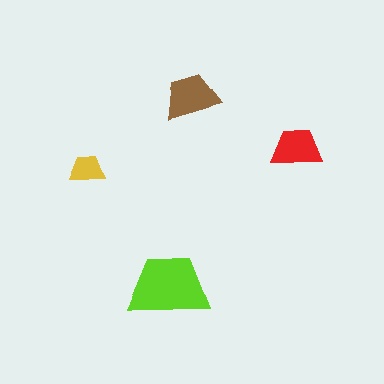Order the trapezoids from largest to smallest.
the lime one, the brown one, the red one, the yellow one.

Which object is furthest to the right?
The red trapezoid is rightmost.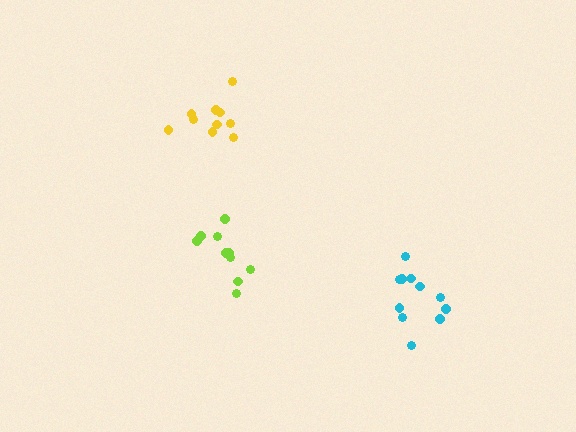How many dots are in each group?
Group 1: 11 dots, Group 2: 10 dots, Group 3: 10 dots (31 total).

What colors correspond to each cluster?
The clusters are colored: cyan, lime, yellow.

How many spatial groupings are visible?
There are 3 spatial groupings.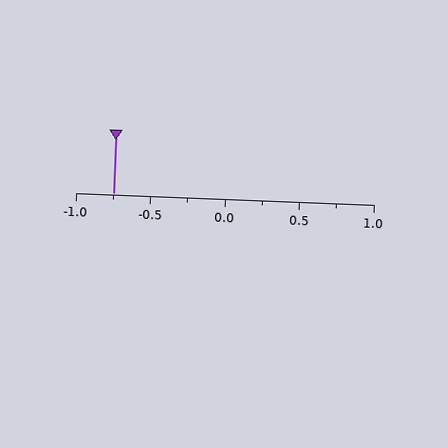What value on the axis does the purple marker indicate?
The marker indicates approximately -0.75.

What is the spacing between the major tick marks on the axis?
The major ticks are spaced 0.5 apart.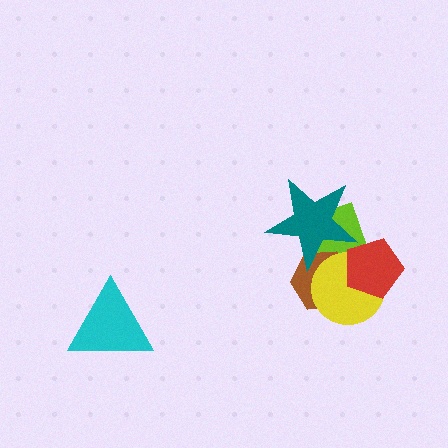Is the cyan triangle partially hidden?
No, no other shape covers it.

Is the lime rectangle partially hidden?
Yes, it is partially covered by another shape.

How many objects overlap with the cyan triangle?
0 objects overlap with the cyan triangle.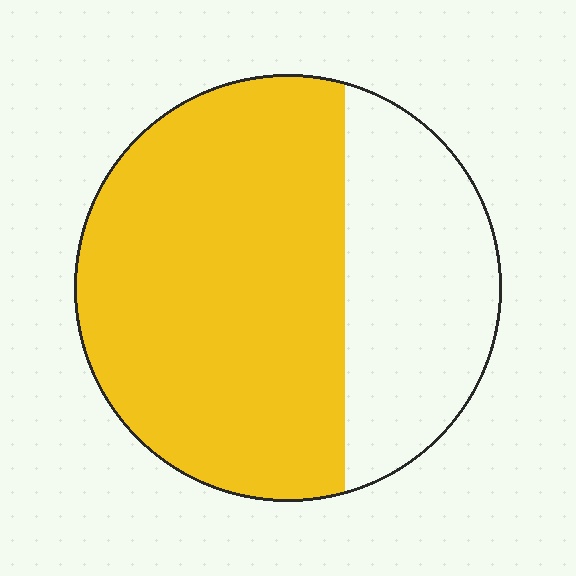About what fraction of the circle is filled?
About two thirds (2/3).